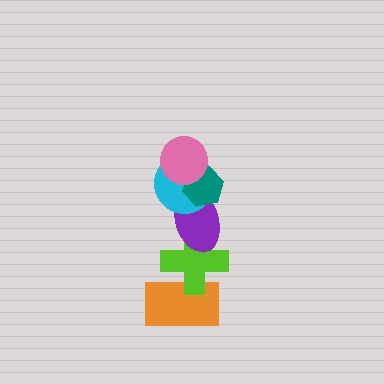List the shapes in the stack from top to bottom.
From top to bottom: the pink circle, the teal hexagon, the cyan circle, the purple ellipse, the lime cross, the orange rectangle.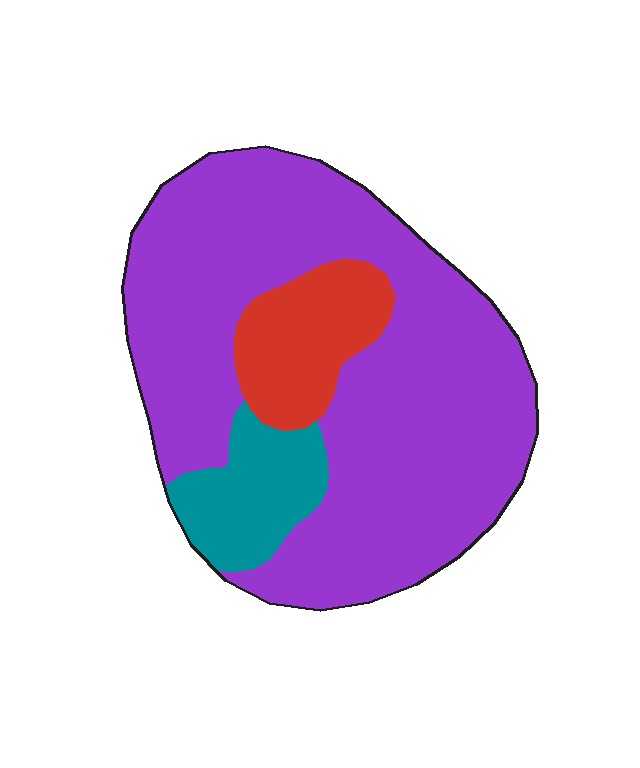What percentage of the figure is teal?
Teal covers around 10% of the figure.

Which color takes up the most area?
Purple, at roughly 75%.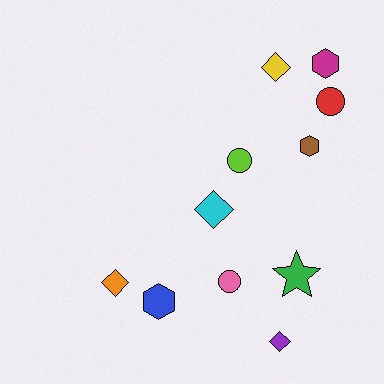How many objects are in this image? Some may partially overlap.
There are 11 objects.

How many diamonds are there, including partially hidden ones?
There are 4 diamonds.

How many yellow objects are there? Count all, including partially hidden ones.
There is 1 yellow object.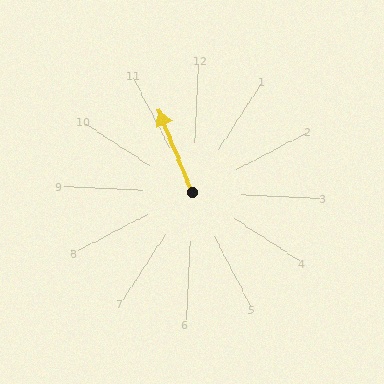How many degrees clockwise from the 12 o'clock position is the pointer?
Approximately 335 degrees.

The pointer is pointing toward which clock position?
Roughly 11 o'clock.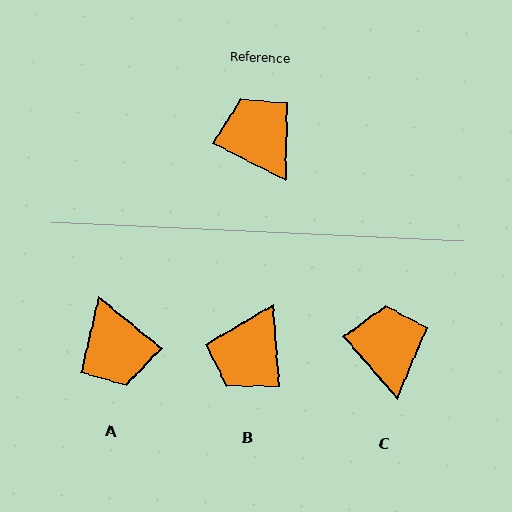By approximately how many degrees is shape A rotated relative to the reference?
Approximately 168 degrees counter-clockwise.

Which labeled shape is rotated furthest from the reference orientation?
A, about 168 degrees away.